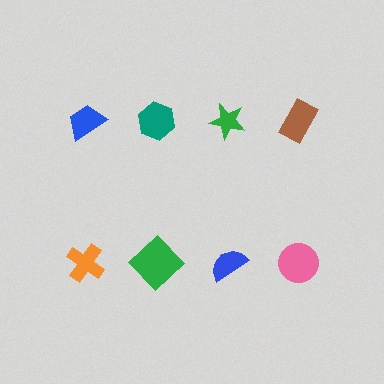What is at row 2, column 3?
A blue semicircle.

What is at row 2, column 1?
An orange cross.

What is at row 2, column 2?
A green diamond.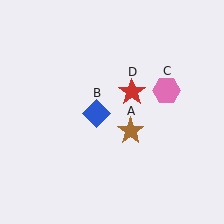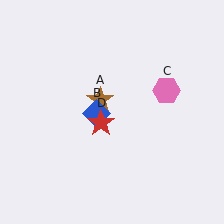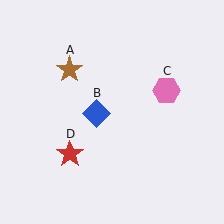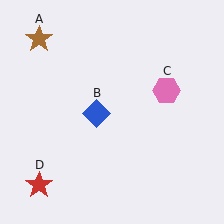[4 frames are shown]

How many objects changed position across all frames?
2 objects changed position: brown star (object A), red star (object D).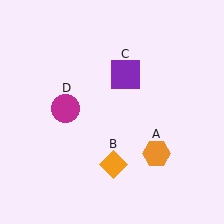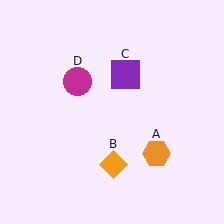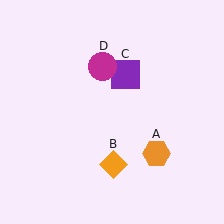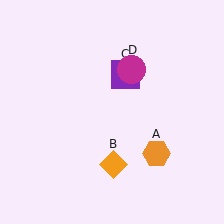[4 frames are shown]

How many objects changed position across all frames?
1 object changed position: magenta circle (object D).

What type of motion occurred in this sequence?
The magenta circle (object D) rotated clockwise around the center of the scene.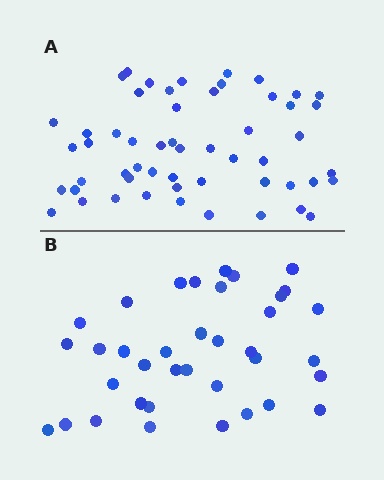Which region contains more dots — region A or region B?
Region A (the top region) has more dots.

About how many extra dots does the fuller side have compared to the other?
Region A has approximately 15 more dots than region B.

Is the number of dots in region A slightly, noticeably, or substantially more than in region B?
Region A has substantially more. The ratio is roughly 1.5 to 1.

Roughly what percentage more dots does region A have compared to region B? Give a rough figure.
About 45% more.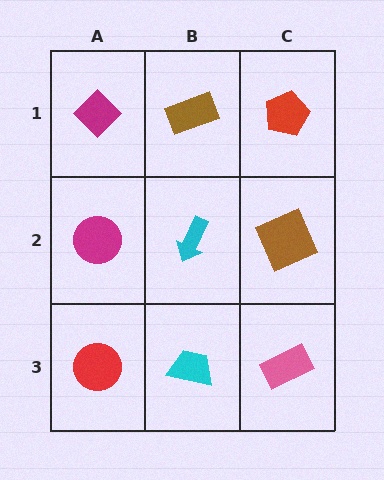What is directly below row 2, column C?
A pink rectangle.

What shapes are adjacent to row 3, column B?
A cyan arrow (row 2, column B), a red circle (row 3, column A), a pink rectangle (row 3, column C).